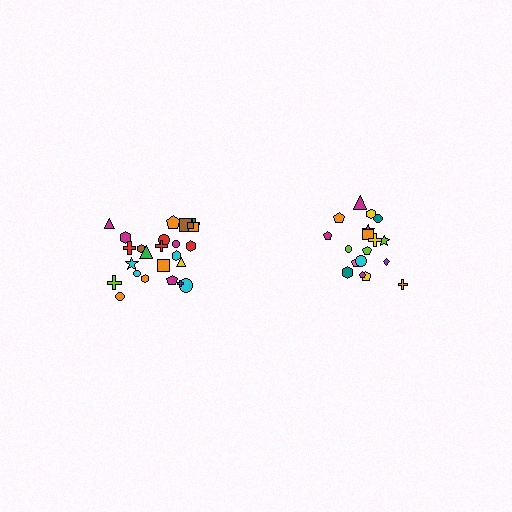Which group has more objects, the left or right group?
The left group.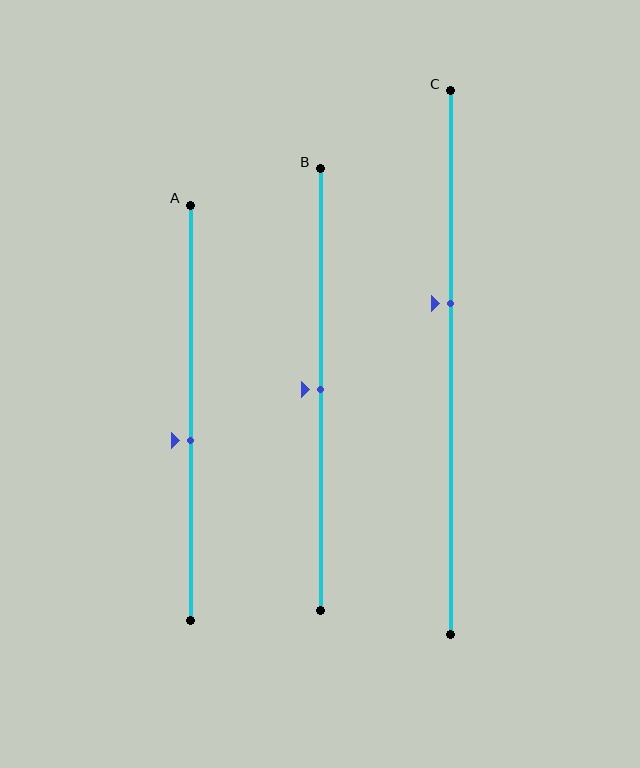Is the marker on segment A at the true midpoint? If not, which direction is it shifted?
No, the marker on segment A is shifted downward by about 7% of the segment length.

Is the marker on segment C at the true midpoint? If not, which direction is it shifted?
No, the marker on segment C is shifted upward by about 11% of the segment length.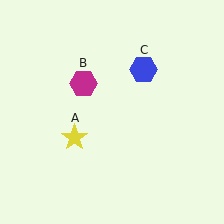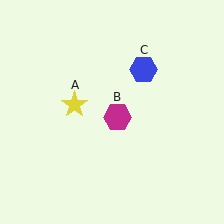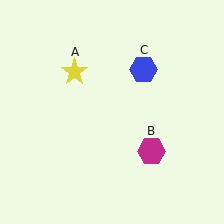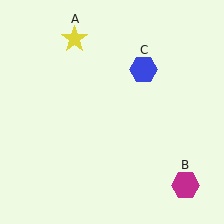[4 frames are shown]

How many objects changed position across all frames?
2 objects changed position: yellow star (object A), magenta hexagon (object B).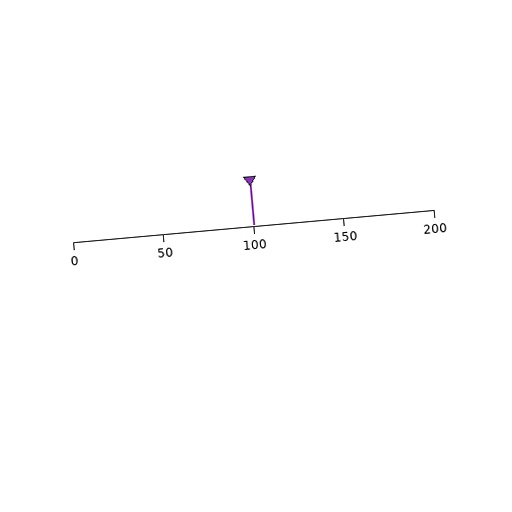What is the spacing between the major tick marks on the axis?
The major ticks are spaced 50 apart.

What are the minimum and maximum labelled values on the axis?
The axis runs from 0 to 200.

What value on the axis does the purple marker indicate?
The marker indicates approximately 100.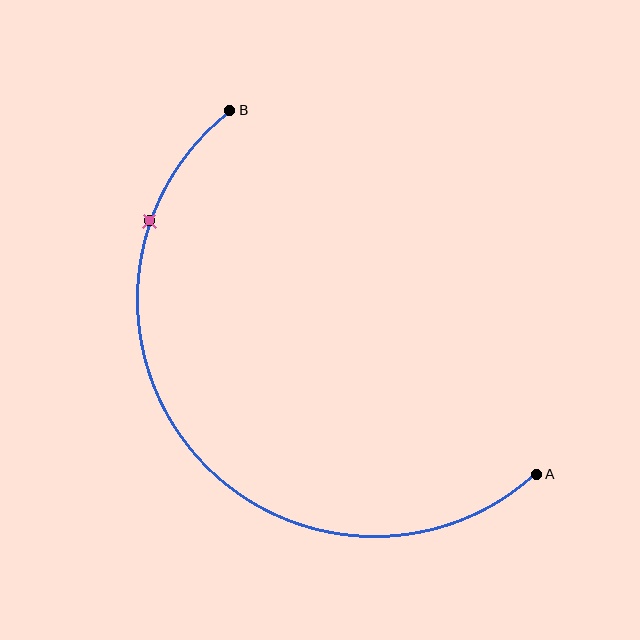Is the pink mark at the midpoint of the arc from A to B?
No. The pink mark lies on the arc but is closer to endpoint B. The arc midpoint would be at the point on the curve equidistant along the arc from both A and B.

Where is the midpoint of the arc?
The arc midpoint is the point on the curve farthest from the straight line joining A and B. It sits below and to the left of that line.